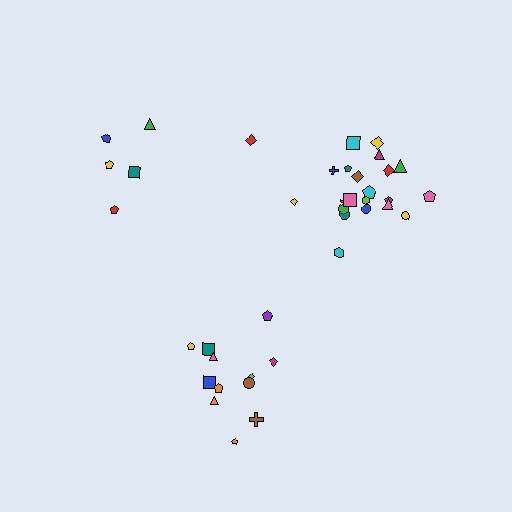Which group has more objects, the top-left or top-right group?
The top-right group.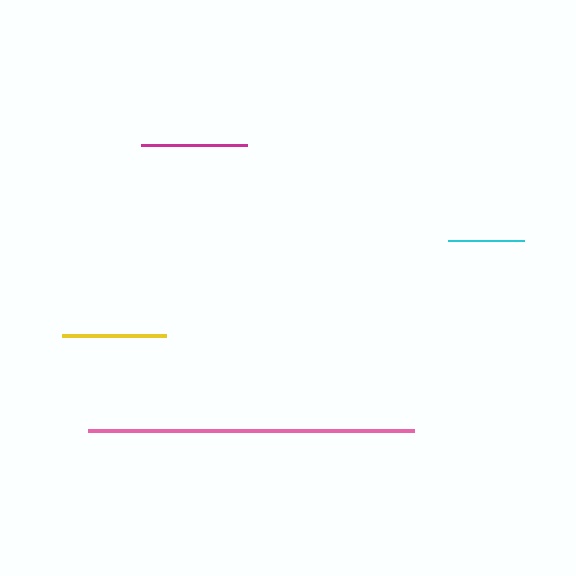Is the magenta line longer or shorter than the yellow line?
The magenta line is longer than the yellow line.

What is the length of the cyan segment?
The cyan segment is approximately 76 pixels long.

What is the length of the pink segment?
The pink segment is approximately 326 pixels long.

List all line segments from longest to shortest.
From longest to shortest: pink, magenta, yellow, cyan.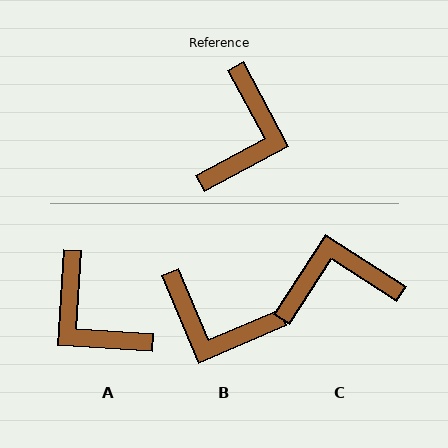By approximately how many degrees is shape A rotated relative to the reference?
Approximately 122 degrees clockwise.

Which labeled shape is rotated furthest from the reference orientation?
A, about 122 degrees away.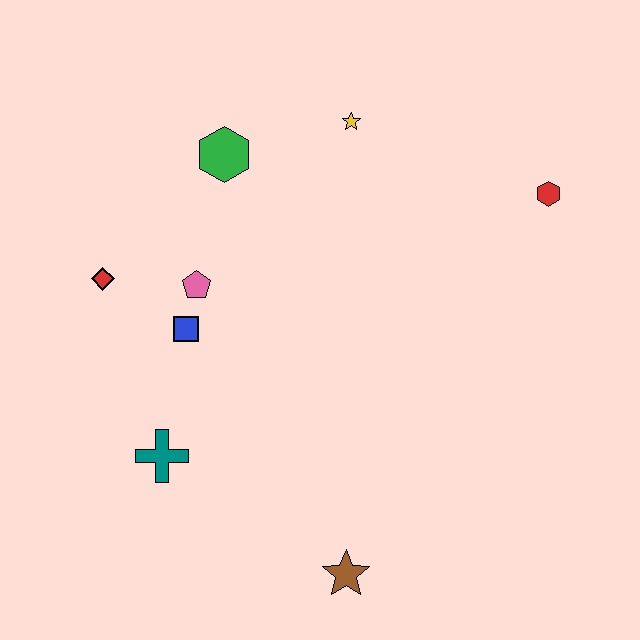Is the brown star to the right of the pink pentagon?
Yes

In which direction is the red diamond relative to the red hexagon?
The red diamond is to the left of the red hexagon.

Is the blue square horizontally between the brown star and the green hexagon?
No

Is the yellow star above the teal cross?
Yes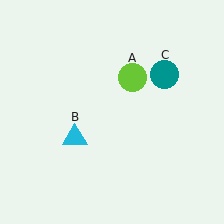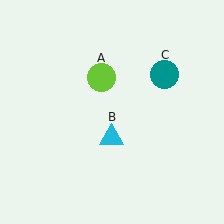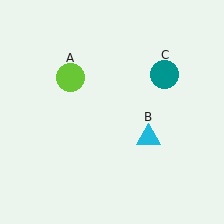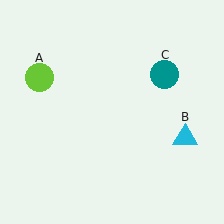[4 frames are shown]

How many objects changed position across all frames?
2 objects changed position: lime circle (object A), cyan triangle (object B).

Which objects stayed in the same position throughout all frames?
Teal circle (object C) remained stationary.